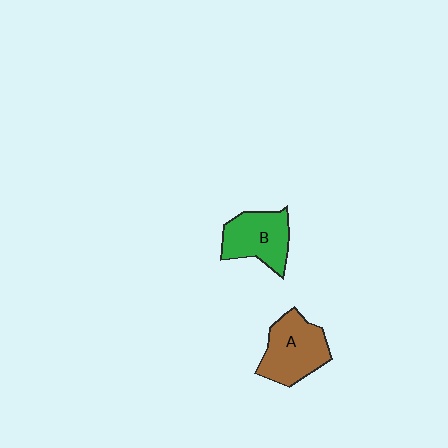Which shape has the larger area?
Shape A (brown).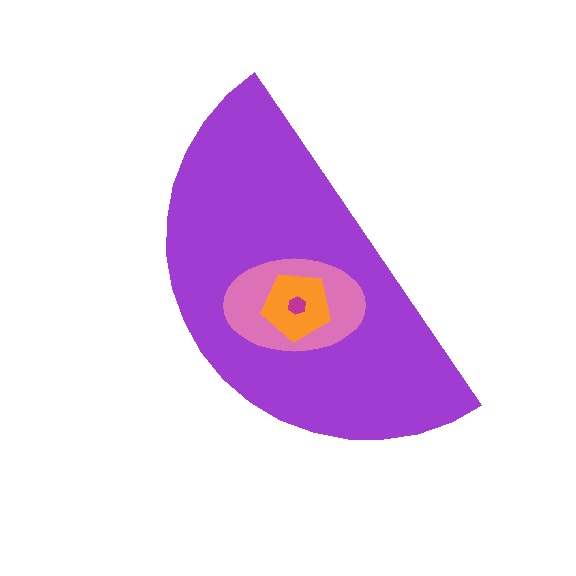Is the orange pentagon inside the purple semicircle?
Yes.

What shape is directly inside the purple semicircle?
The pink ellipse.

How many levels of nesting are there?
4.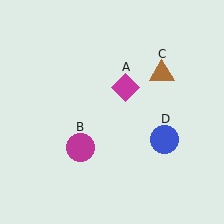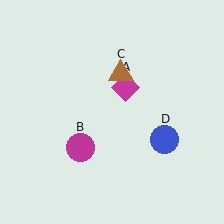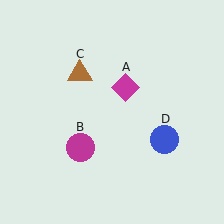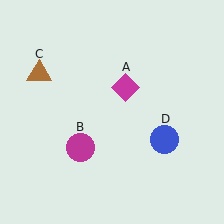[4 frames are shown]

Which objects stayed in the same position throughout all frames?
Magenta diamond (object A) and magenta circle (object B) and blue circle (object D) remained stationary.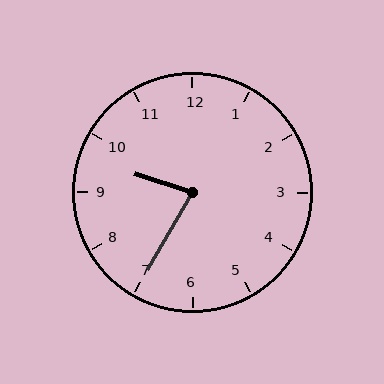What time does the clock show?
9:35.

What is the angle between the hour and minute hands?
Approximately 78 degrees.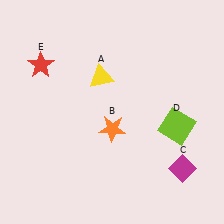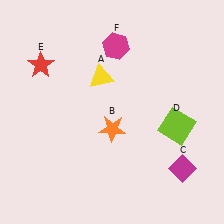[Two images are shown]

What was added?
A magenta hexagon (F) was added in Image 2.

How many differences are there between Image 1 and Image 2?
There is 1 difference between the two images.